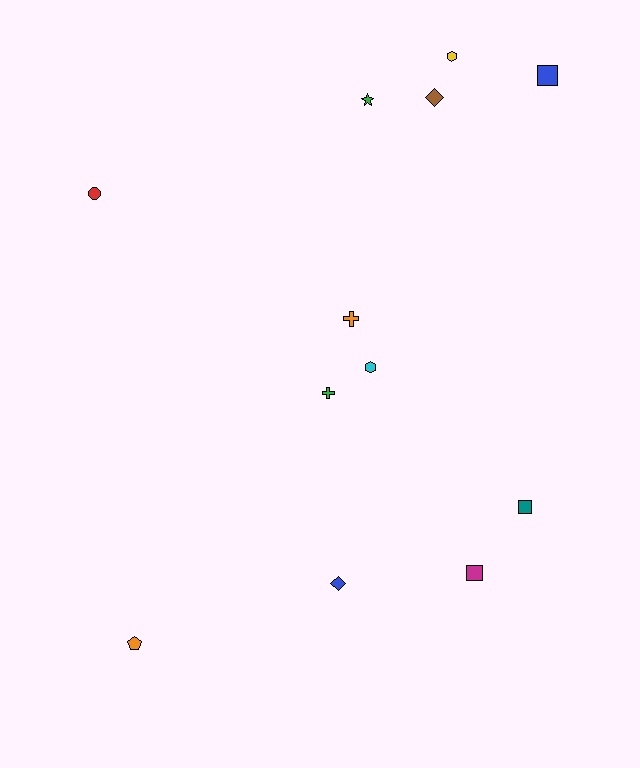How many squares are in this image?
There are 3 squares.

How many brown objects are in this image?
There is 1 brown object.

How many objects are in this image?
There are 12 objects.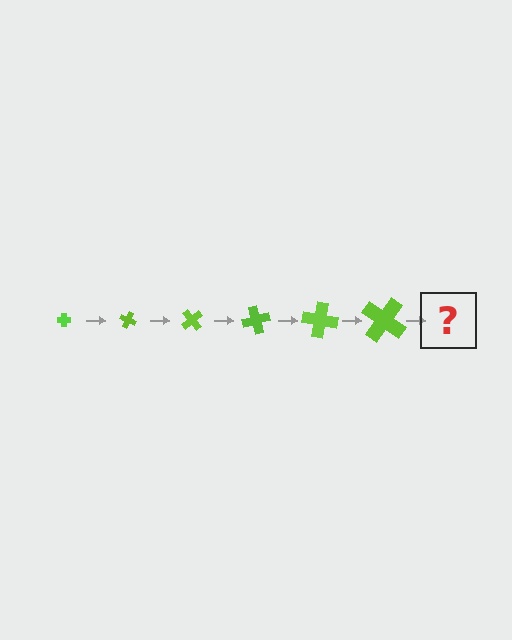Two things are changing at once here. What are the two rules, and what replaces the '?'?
The two rules are that the cross grows larger each step and it rotates 25 degrees each step. The '?' should be a cross, larger than the previous one and rotated 150 degrees from the start.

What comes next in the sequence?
The next element should be a cross, larger than the previous one and rotated 150 degrees from the start.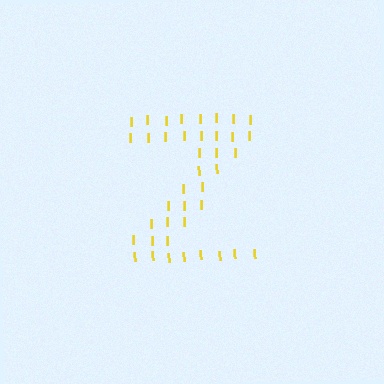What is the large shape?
The large shape is the letter Z.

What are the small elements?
The small elements are letter I's.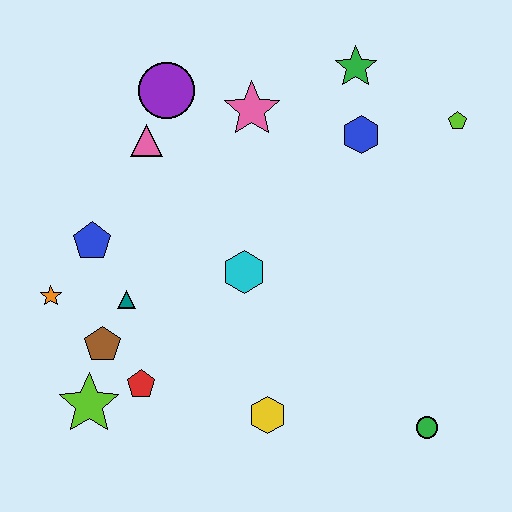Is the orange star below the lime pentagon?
Yes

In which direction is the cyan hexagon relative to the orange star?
The cyan hexagon is to the right of the orange star.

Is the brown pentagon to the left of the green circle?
Yes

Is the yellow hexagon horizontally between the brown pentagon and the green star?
Yes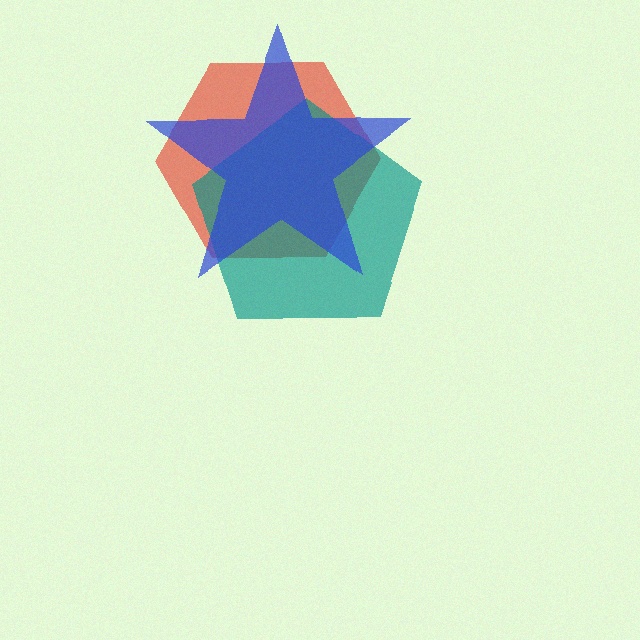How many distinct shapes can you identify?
There are 3 distinct shapes: a red hexagon, a teal pentagon, a blue star.